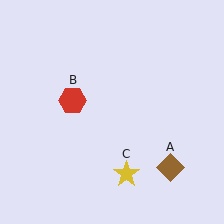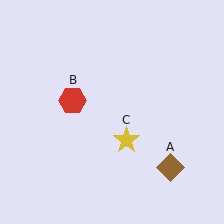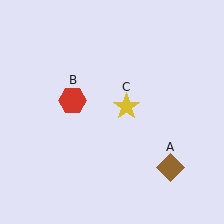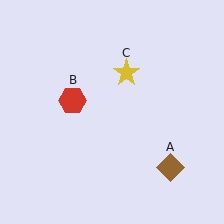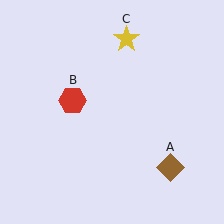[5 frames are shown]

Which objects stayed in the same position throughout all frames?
Brown diamond (object A) and red hexagon (object B) remained stationary.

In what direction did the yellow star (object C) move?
The yellow star (object C) moved up.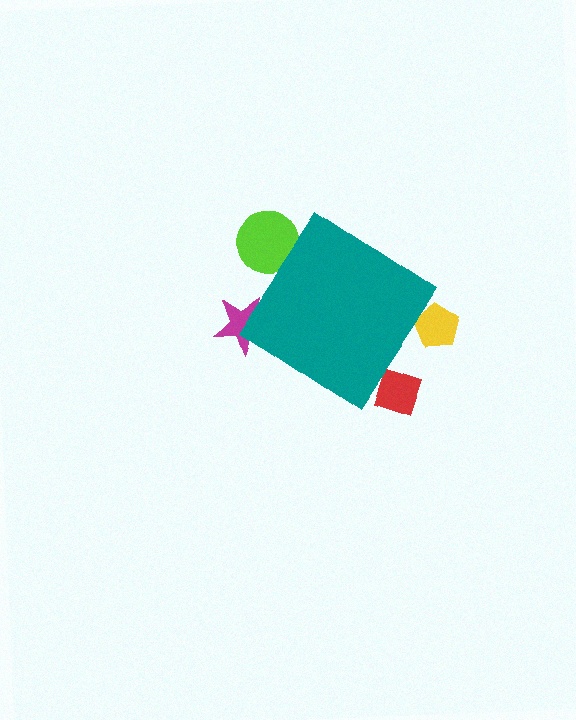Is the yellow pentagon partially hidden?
Yes, the yellow pentagon is partially hidden behind the teal diamond.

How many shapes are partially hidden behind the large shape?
4 shapes are partially hidden.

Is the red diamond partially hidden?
Yes, the red diamond is partially hidden behind the teal diamond.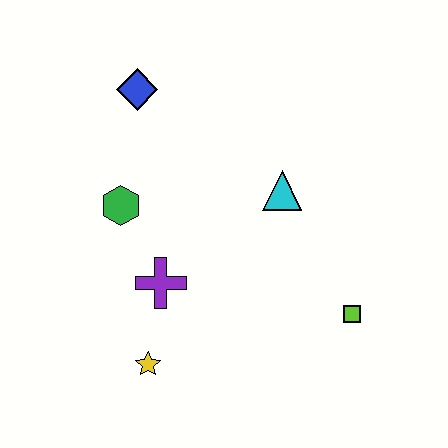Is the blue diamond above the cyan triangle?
Yes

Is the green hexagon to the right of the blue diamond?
No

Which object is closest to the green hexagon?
The purple cross is closest to the green hexagon.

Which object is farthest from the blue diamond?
The lime square is farthest from the blue diamond.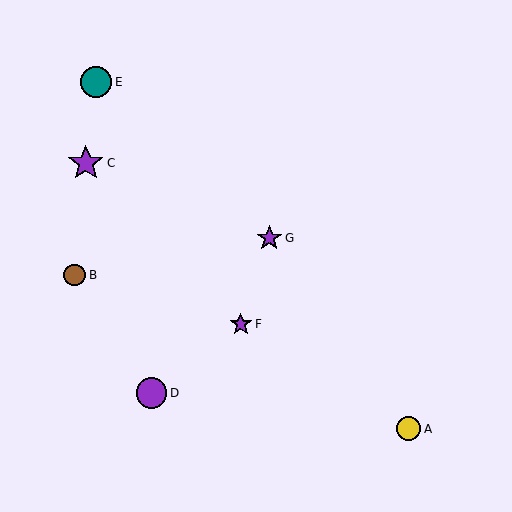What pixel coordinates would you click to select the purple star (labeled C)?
Click at (86, 163) to select the purple star C.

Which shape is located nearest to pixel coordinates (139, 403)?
The purple circle (labeled D) at (152, 393) is nearest to that location.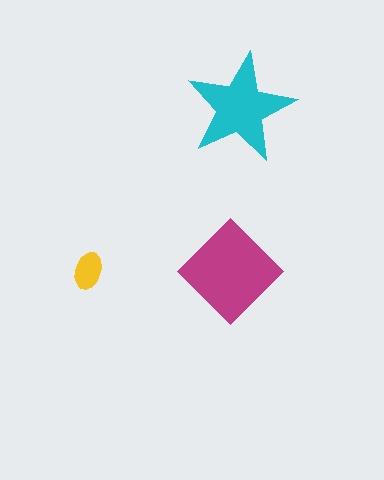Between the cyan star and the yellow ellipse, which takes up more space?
The cyan star.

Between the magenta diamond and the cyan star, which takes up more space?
The magenta diamond.